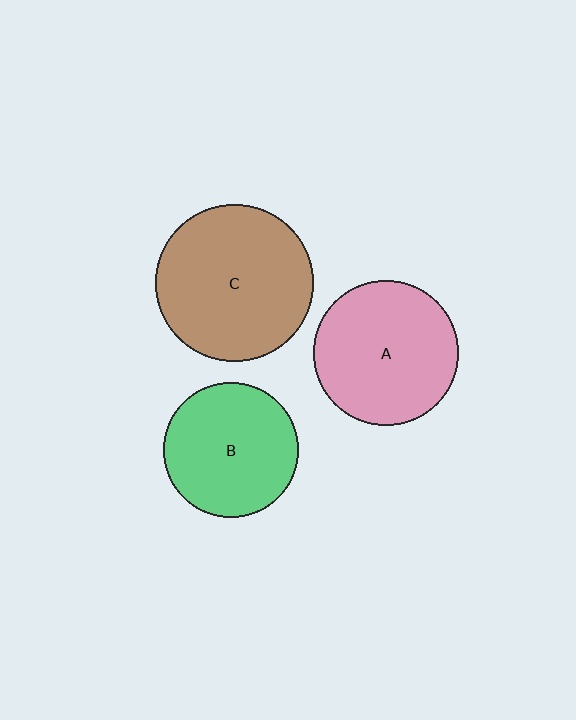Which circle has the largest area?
Circle C (brown).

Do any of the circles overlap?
No, none of the circles overlap.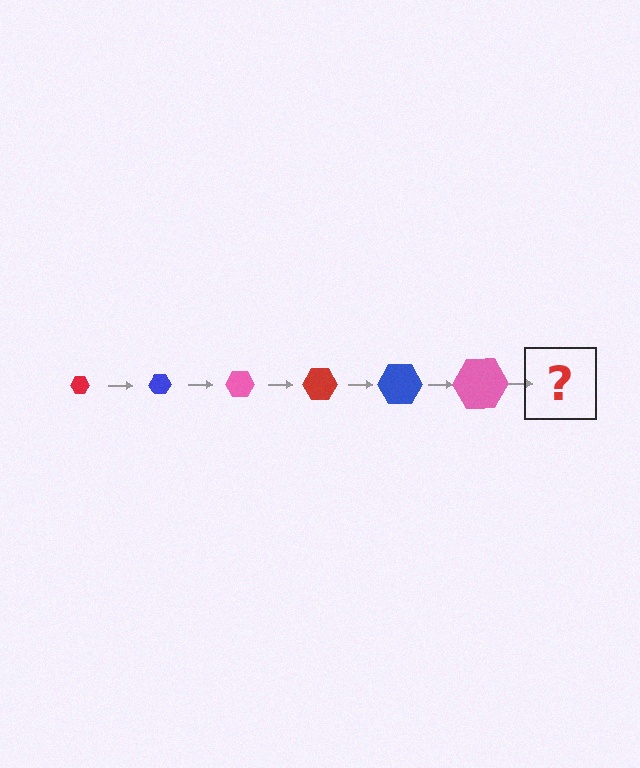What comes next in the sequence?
The next element should be a red hexagon, larger than the previous one.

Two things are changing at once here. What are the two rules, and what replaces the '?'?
The two rules are that the hexagon grows larger each step and the color cycles through red, blue, and pink. The '?' should be a red hexagon, larger than the previous one.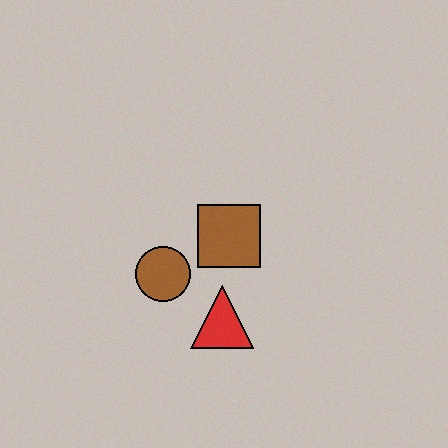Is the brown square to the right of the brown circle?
Yes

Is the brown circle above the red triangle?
Yes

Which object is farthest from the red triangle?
The brown square is farthest from the red triangle.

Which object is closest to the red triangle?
The brown circle is closest to the red triangle.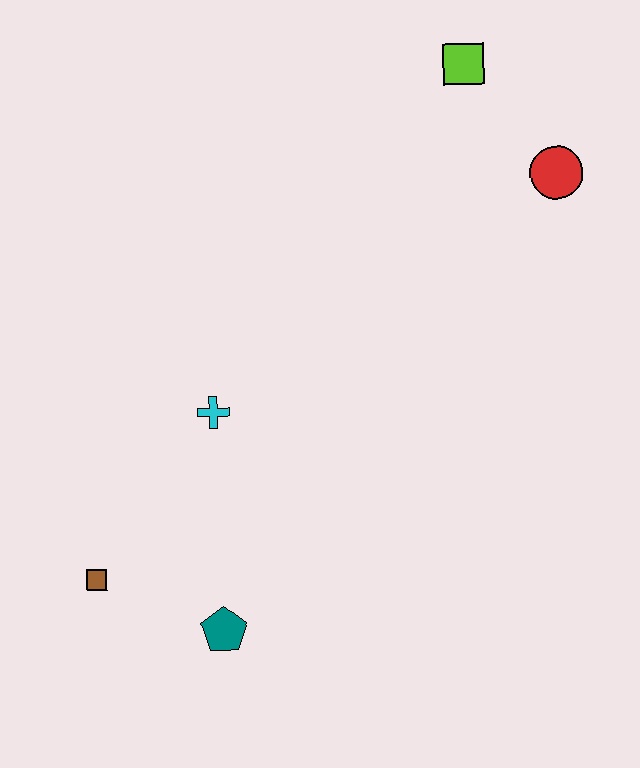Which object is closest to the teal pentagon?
The brown square is closest to the teal pentagon.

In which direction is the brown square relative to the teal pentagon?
The brown square is to the left of the teal pentagon.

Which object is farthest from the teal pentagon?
The lime square is farthest from the teal pentagon.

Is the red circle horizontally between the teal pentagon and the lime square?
No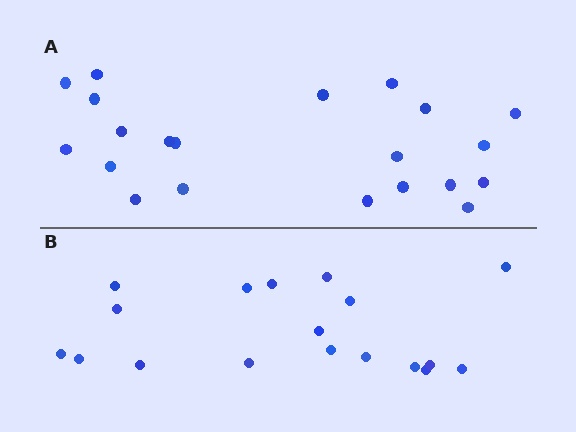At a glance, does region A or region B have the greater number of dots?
Region A (the top region) has more dots.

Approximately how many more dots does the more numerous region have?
Region A has just a few more — roughly 2 or 3 more dots than region B.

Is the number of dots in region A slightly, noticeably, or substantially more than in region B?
Region A has only slightly more — the two regions are fairly close. The ratio is roughly 1.2 to 1.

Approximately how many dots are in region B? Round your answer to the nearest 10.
About 20 dots. (The exact count is 18, which rounds to 20.)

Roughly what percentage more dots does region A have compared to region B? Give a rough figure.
About 15% more.